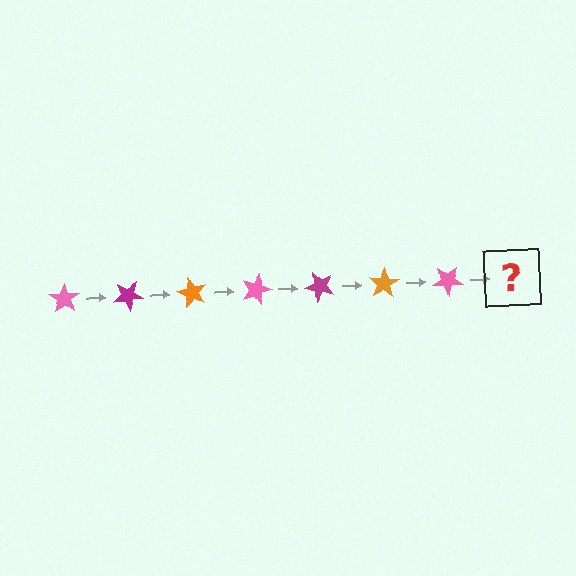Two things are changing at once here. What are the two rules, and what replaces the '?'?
The two rules are that it rotates 30 degrees each step and the color cycles through pink, magenta, and orange. The '?' should be a magenta star, rotated 210 degrees from the start.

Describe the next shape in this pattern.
It should be a magenta star, rotated 210 degrees from the start.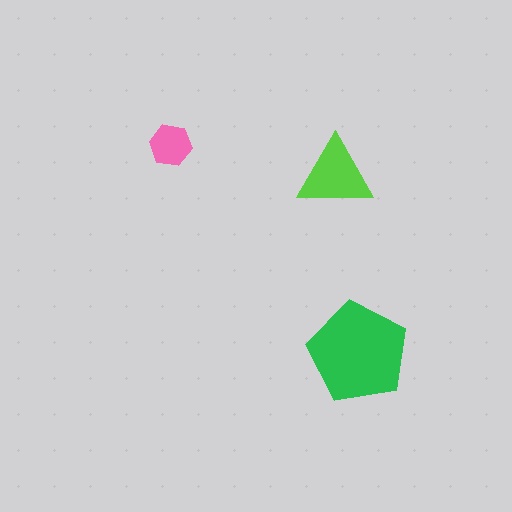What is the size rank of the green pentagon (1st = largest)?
1st.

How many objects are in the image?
There are 3 objects in the image.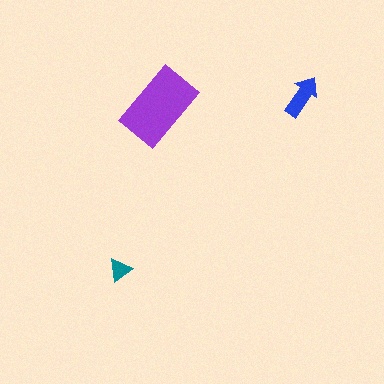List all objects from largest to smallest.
The purple rectangle, the blue arrow, the teal triangle.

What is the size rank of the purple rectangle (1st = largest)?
1st.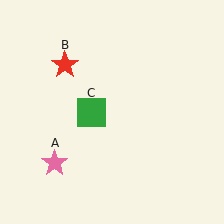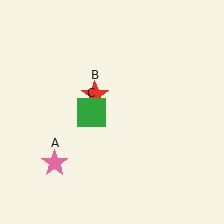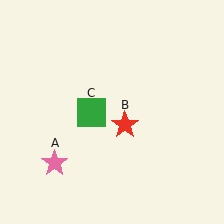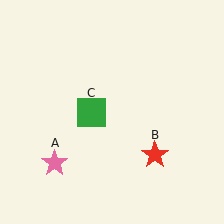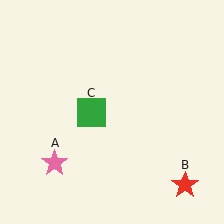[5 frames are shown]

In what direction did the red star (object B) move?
The red star (object B) moved down and to the right.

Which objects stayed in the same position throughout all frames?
Pink star (object A) and green square (object C) remained stationary.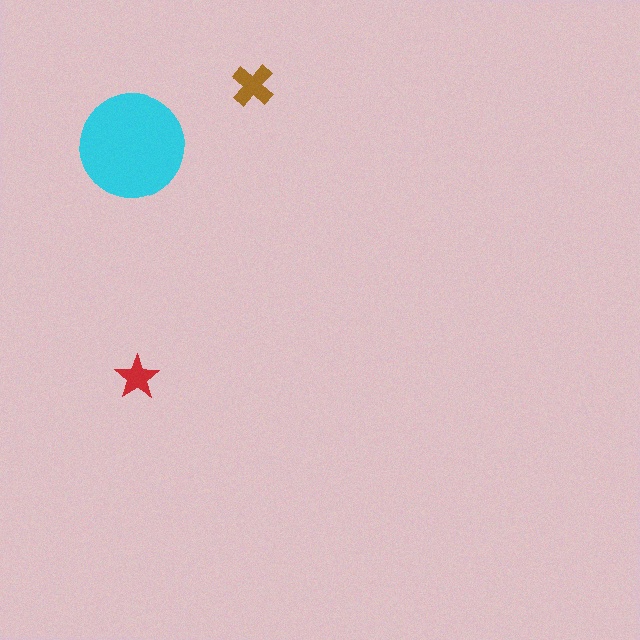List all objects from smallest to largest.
The red star, the brown cross, the cyan circle.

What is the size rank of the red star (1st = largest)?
3rd.